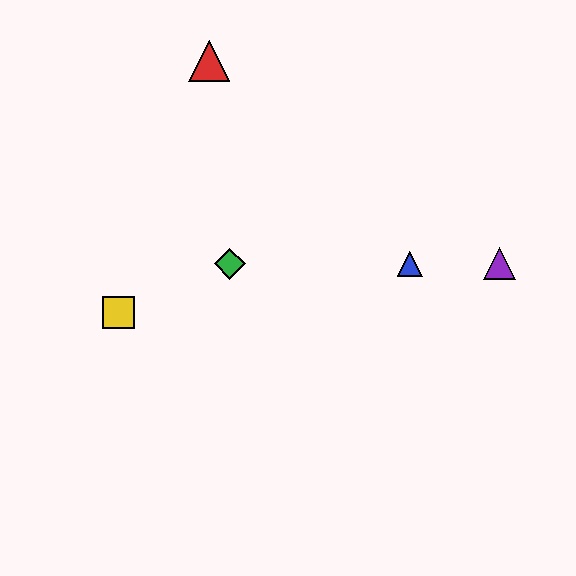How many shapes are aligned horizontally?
3 shapes (the blue triangle, the green diamond, the purple triangle) are aligned horizontally.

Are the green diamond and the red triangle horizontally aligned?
No, the green diamond is at y≈264 and the red triangle is at y≈61.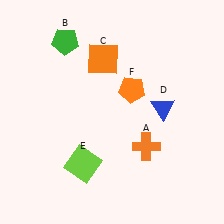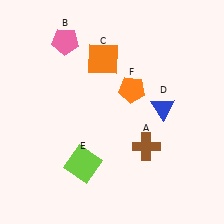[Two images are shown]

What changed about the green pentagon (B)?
In Image 1, B is green. In Image 2, it changed to pink.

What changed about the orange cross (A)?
In Image 1, A is orange. In Image 2, it changed to brown.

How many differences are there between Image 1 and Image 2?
There are 2 differences between the two images.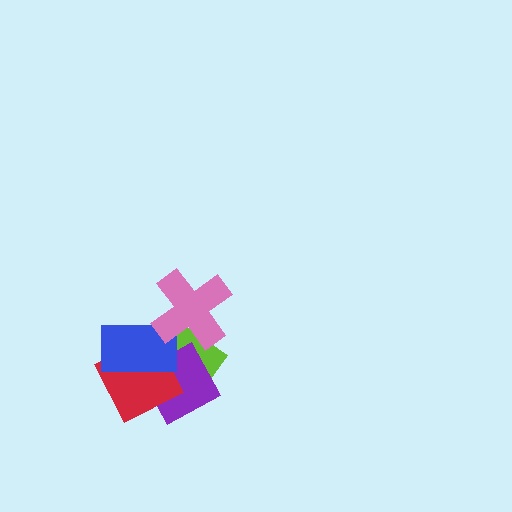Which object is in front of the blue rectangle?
The pink cross is in front of the blue rectangle.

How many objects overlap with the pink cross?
3 objects overlap with the pink cross.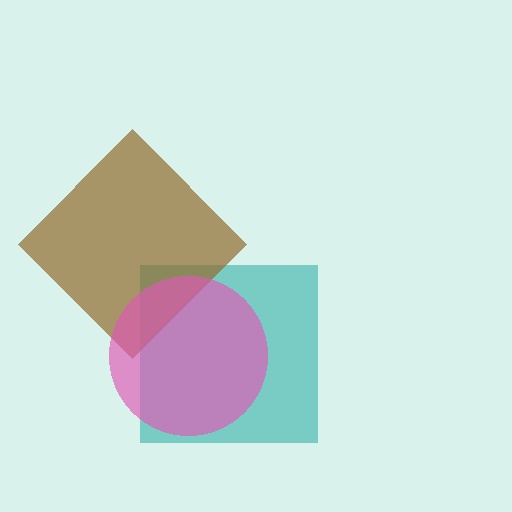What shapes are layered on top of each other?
The layered shapes are: a teal square, a brown diamond, a pink circle.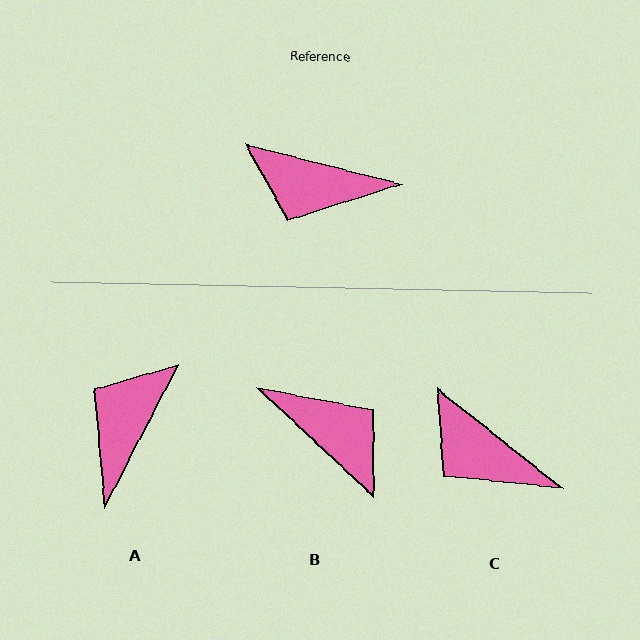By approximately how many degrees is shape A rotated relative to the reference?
Approximately 103 degrees clockwise.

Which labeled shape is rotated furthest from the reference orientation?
B, about 151 degrees away.